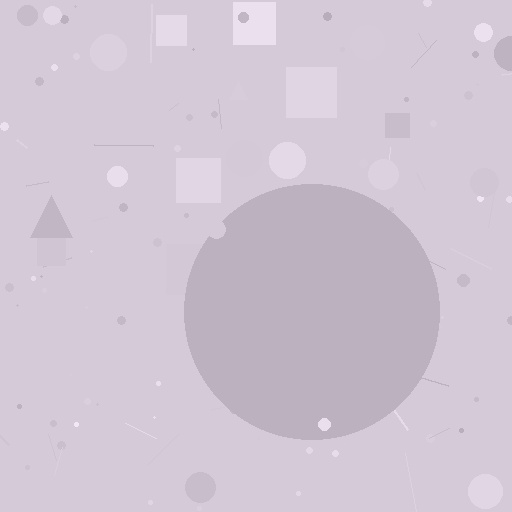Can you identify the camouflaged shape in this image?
The camouflaged shape is a circle.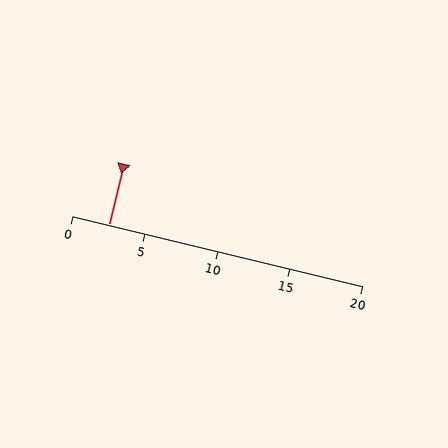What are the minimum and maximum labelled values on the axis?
The axis runs from 0 to 20.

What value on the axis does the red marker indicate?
The marker indicates approximately 2.5.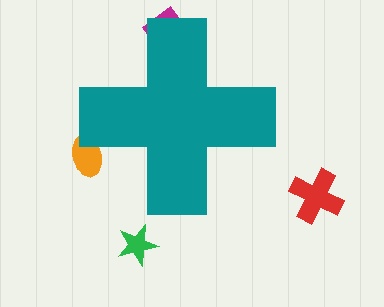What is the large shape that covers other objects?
A teal cross.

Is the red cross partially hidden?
No, the red cross is fully visible.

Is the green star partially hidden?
No, the green star is fully visible.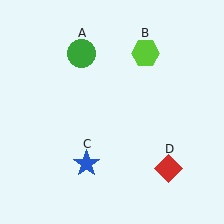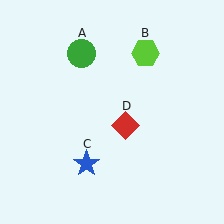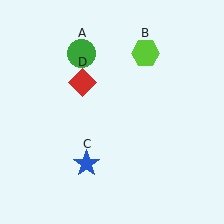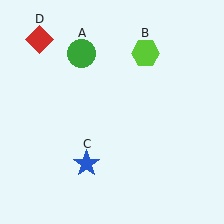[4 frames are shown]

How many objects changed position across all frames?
1 object changed position: red diamond (object D).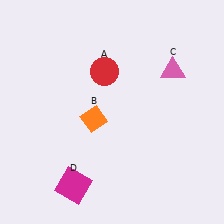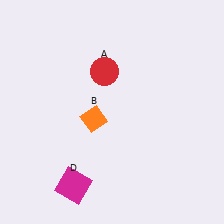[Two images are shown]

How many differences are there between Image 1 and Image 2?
There is 1 difference between the two images.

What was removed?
The pink triangle (C) was removed in Image 2.